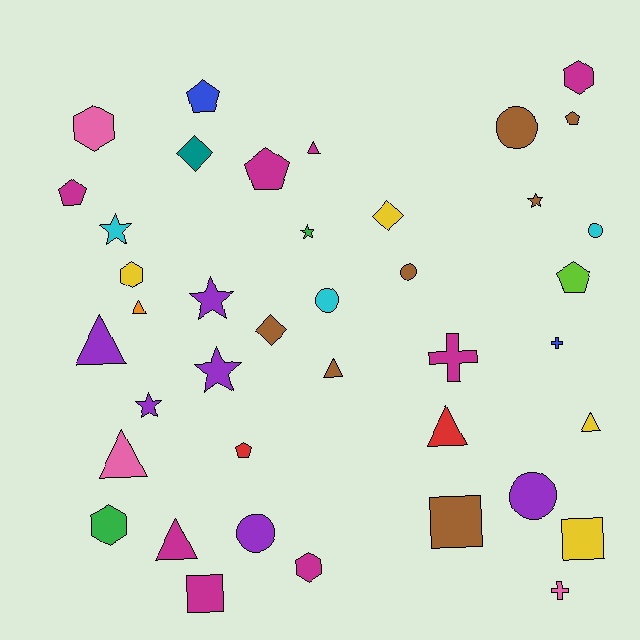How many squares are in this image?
There are 3 squares.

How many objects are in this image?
There are 40 objects.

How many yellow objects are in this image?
There are 4 yellow objects.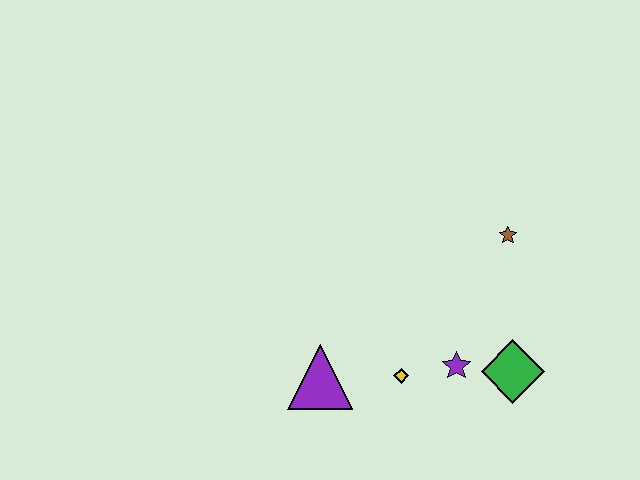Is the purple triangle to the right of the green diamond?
No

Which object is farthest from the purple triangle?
The brown star is farthest from the purple triangle.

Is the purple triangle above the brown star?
No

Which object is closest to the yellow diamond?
The purple star is closest to the yellow diamond.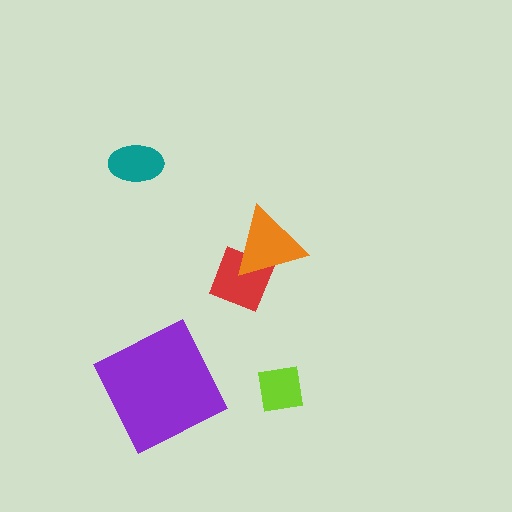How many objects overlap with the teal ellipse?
0 objects overlap with the teal ellipse.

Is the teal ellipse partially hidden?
No, no other shape covers it.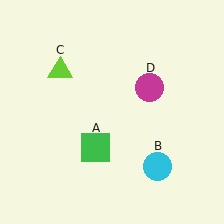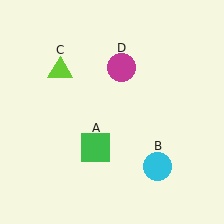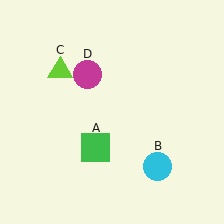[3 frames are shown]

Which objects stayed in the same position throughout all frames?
Green square (object A) and cyan circle (object B) and lime triangle (object C) remained stationary.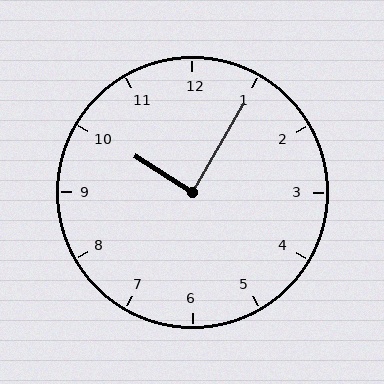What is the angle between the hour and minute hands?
Approximately 88 degrees.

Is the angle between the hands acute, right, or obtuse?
It is right.